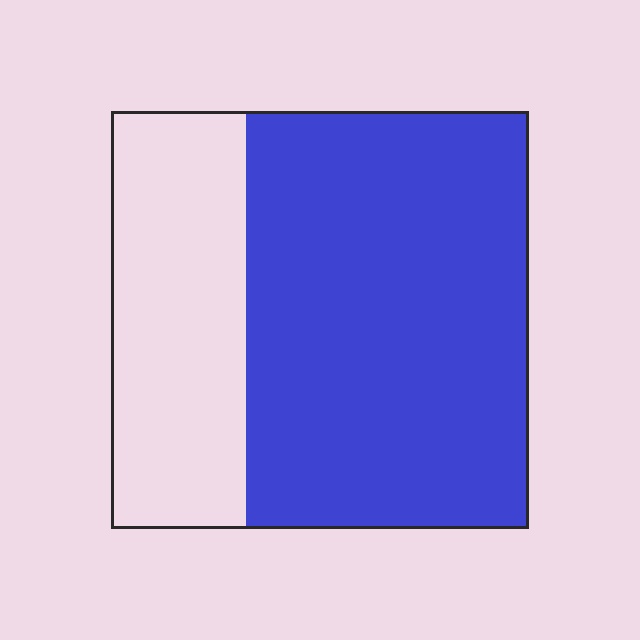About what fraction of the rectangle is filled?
About two thirds (2/3).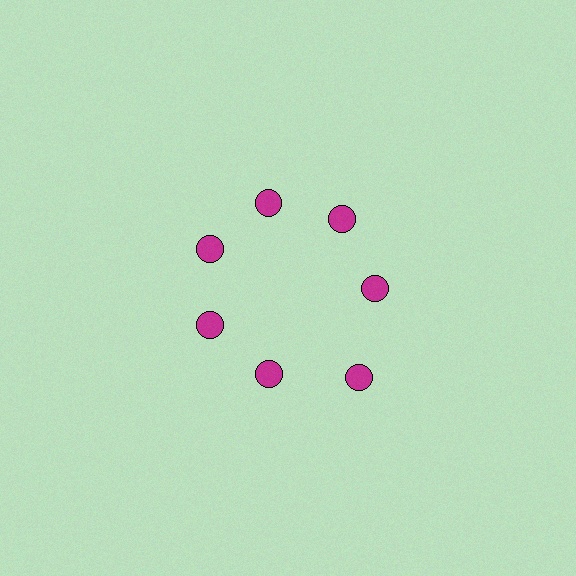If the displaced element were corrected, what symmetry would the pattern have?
It would have 7-fold rotational symmetry — the pattern would map onto itself every 51 degrees.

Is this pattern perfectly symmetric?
No. The 7 magenta circles are arranged in a ring, but one element near the 5 o'clock position is pushed outward from the center, breaking the 7-fold rotational symmetry.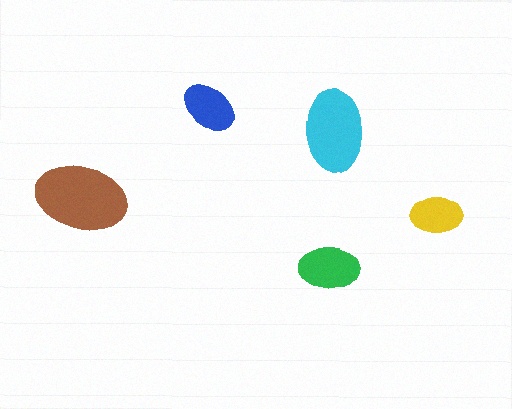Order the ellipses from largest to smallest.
the brown one, the cyan one, the green one, the blue one, the yellow one.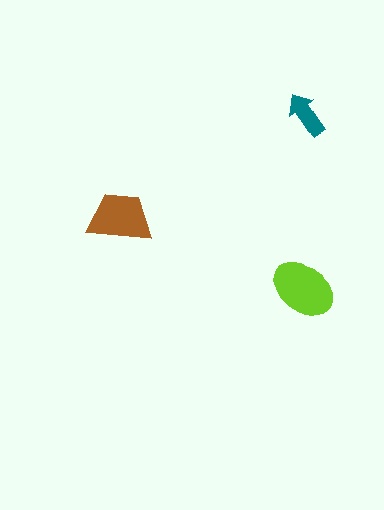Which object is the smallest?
The teal arrow.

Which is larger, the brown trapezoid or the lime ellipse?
The lime ellipse.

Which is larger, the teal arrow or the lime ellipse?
The lime ellipse.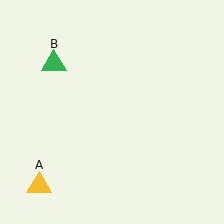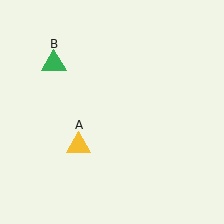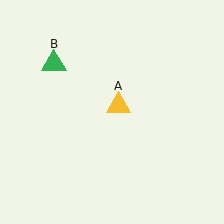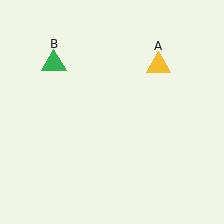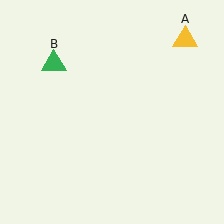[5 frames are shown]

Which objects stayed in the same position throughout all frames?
Green triangle (object B) remained stationary.